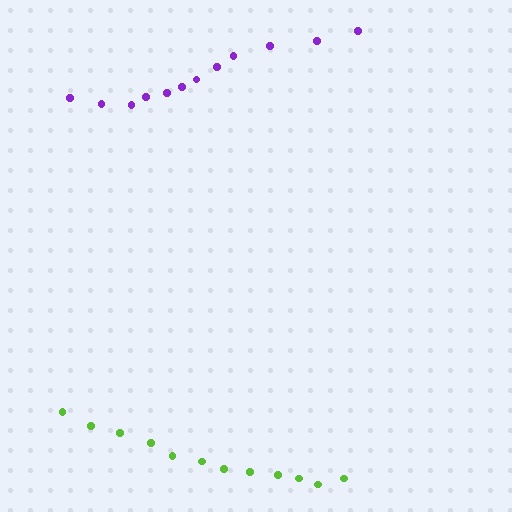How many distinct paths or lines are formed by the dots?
There are 2 distinct paths.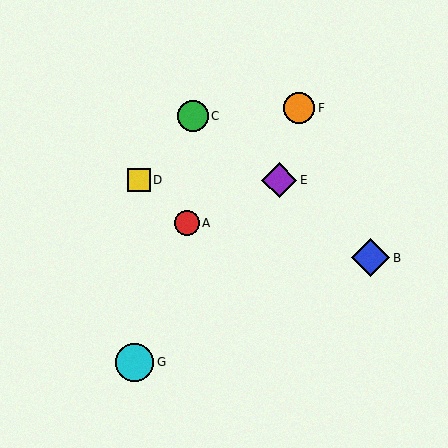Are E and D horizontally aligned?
Yes, both are at y≈180.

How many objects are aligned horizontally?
2 objects (D, E) are aligned horizontally.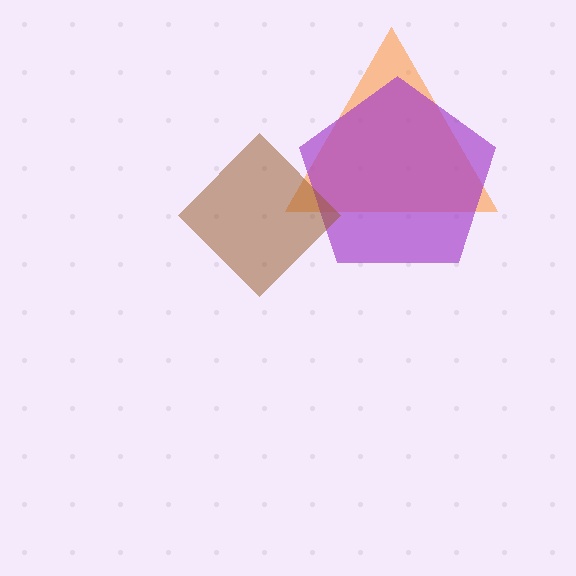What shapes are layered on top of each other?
The layered shapes are: an orange triangle, a purple pentagon, a brown diamond.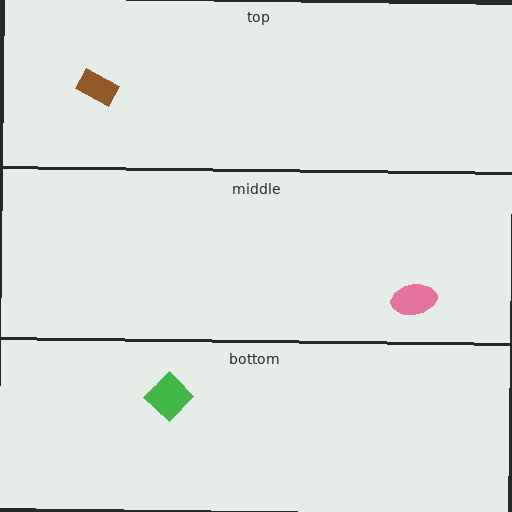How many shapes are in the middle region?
1.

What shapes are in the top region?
The brown rectangle.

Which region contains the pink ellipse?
The middle region.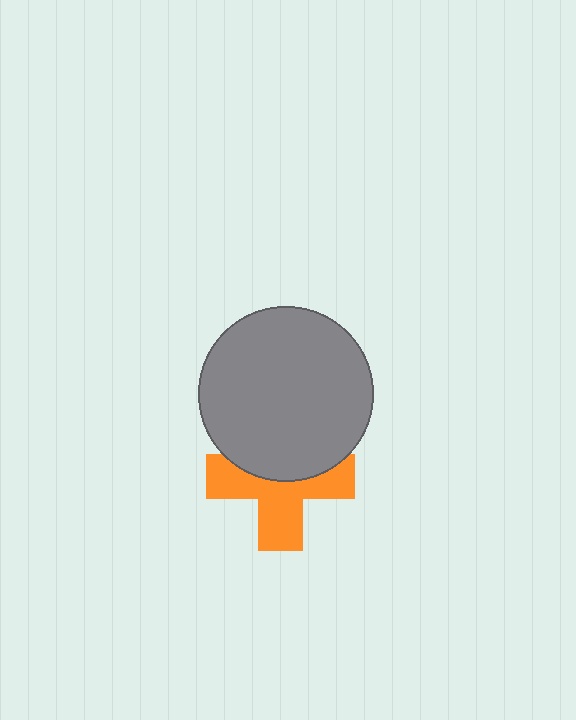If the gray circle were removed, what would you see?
You would see the complete orange cross.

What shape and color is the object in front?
The object in front is a gray circle.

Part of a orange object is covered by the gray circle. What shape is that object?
It is a cross.